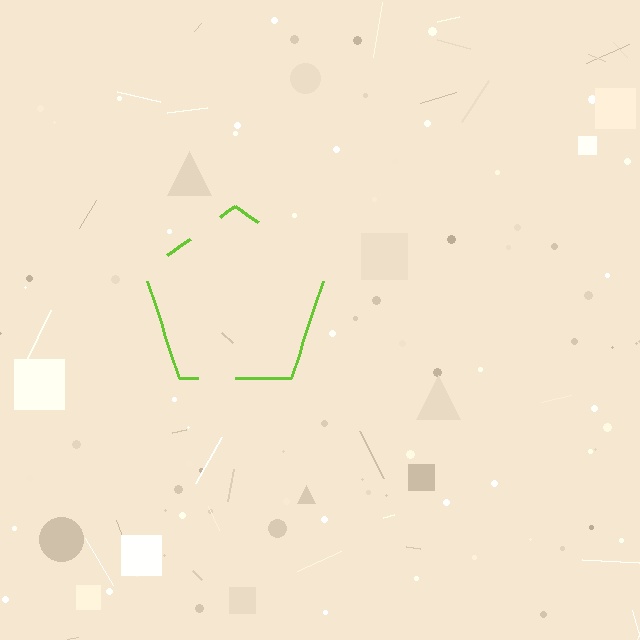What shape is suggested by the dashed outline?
The dashed outline suggests a pentagon.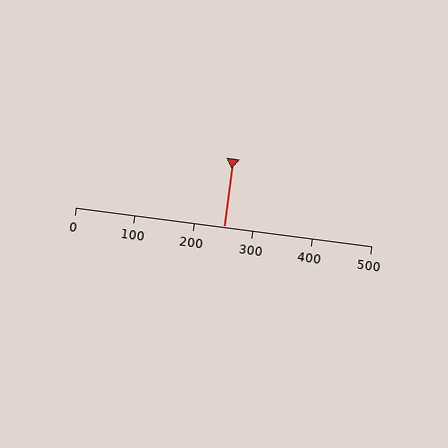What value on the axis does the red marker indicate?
The marker indicates approximately 250.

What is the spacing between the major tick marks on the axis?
The major ticks are spaced 100 apart.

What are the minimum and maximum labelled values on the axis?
The axis runs from 0 to 500.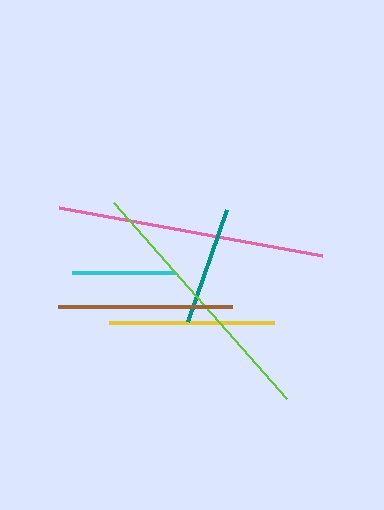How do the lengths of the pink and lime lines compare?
The pink and lime lines are approximately the same length.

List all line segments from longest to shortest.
From longest to shortest: pink, lime, brown, yellow, teal, cyan.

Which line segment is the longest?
The pink line is the longest at approximately 267 pixels.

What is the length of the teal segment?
The teal segment is approximately 118 pixels long.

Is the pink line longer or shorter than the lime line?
The pink line is longer than the lime line.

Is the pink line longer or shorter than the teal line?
The pink line is longer than the teal line.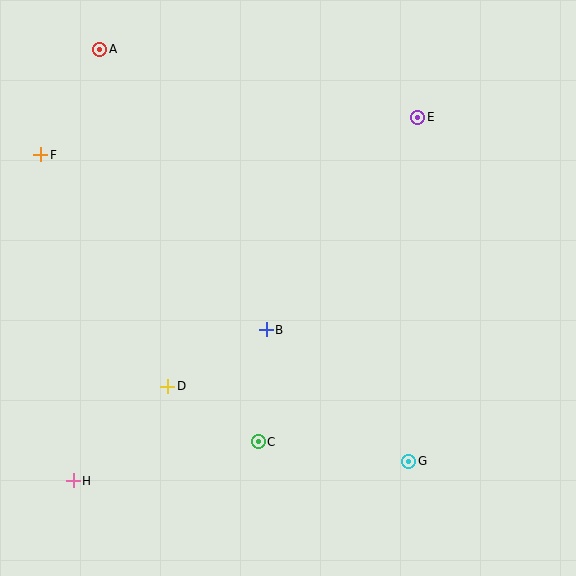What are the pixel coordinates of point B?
Point B is at (266, 330).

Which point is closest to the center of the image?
Point B at (266, 330) is closest to the center.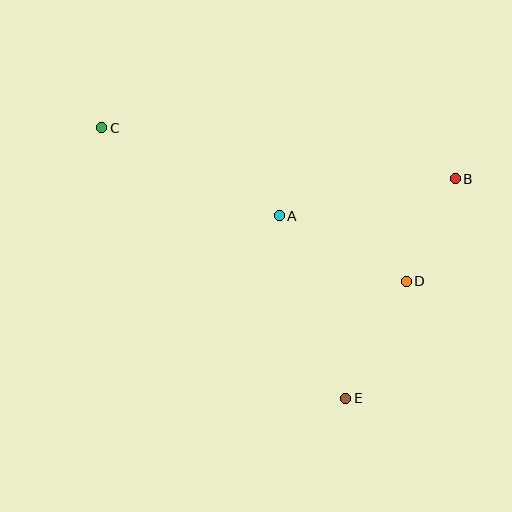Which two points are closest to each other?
Points B and D are closest to each other.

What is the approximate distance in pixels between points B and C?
The distance between B and C is approximately 358 pixels.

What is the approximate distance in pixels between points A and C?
The distance between A and C is approximately 198 pixels.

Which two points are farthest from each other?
Points C and E are farthest from each other.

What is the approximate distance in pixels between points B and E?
The distance between B and E is approximately 245 pixels.